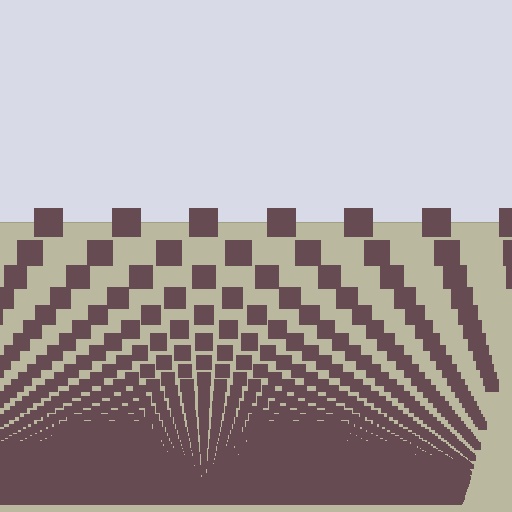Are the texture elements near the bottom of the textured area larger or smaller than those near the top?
Smaller. The gradient is inverted — elements near the bottom are smaller and denser.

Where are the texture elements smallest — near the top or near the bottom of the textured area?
Near the bottom.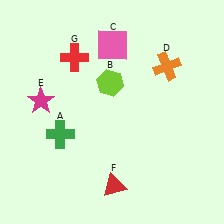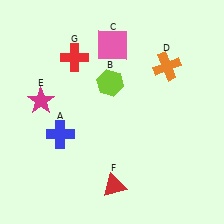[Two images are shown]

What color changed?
The cross (A) changed from green in Image 1 to blue in Image 2.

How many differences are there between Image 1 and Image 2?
There is 1 difference between the two images.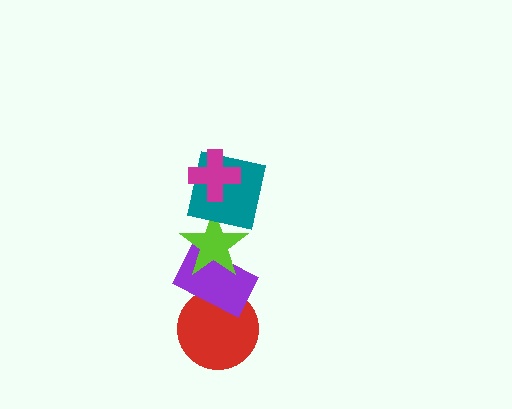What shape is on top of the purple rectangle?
The lime star is on top of the purple rectangle.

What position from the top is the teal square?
The teal square is 2nd from the top.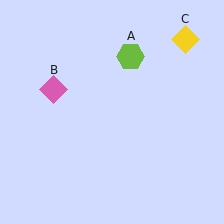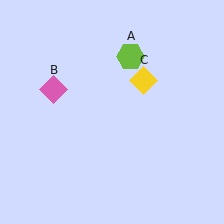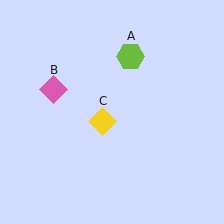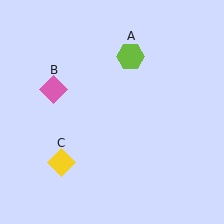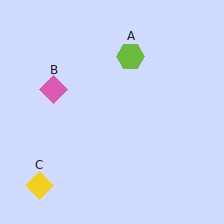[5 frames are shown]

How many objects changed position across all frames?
1 object changed position: yellow diamond (object C).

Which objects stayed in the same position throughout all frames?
Lime hexagon (object A) and pink diamond (object B) remained stationary.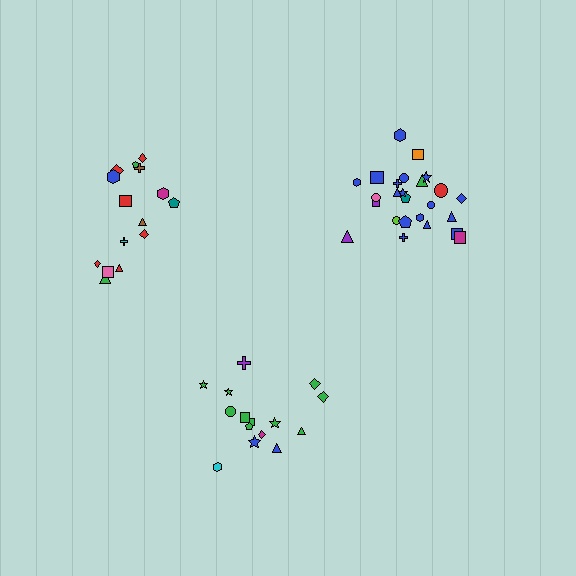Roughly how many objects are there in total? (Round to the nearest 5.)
Roughly 55 objects in total.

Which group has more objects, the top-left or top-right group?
The top-right group.